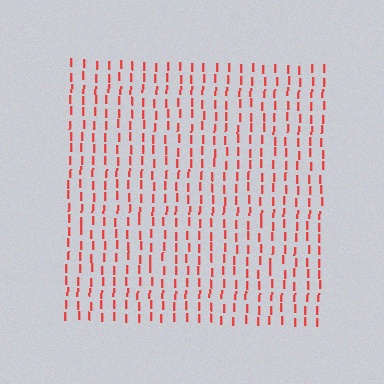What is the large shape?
The large shape is a square.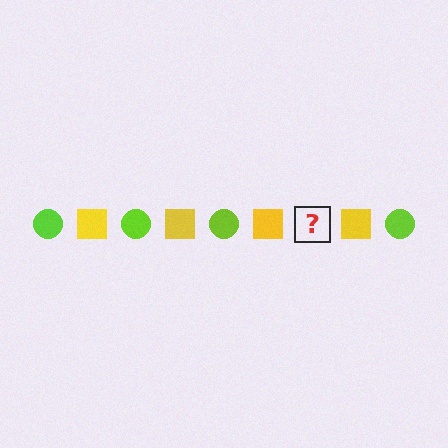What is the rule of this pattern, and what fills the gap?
The rule is that the pattern alternates between lime circle and yellow square. The gap should be filled with a lime circle.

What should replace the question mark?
The question mark should be replaced with a lime circle.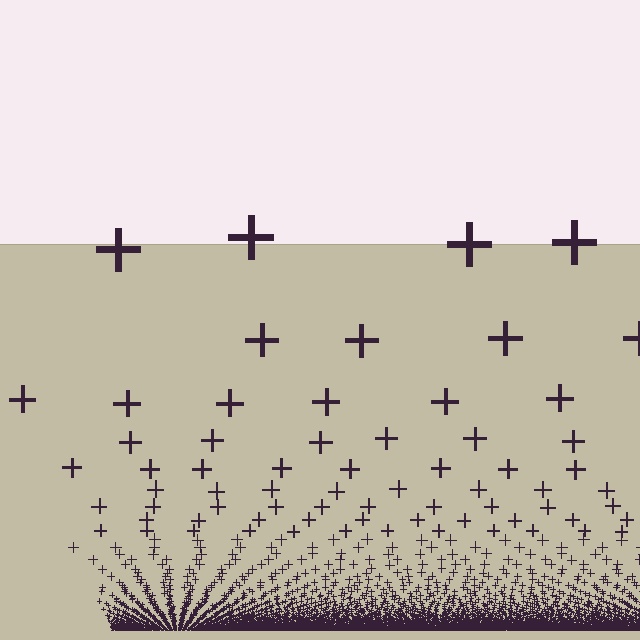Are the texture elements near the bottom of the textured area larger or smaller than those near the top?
Smaller. The gradient is inverted — elements near the bottom are smaller and denser.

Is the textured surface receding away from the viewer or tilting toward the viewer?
The surface appears to tilt toward the viewer. Texture elements get larger and sparser toward the top.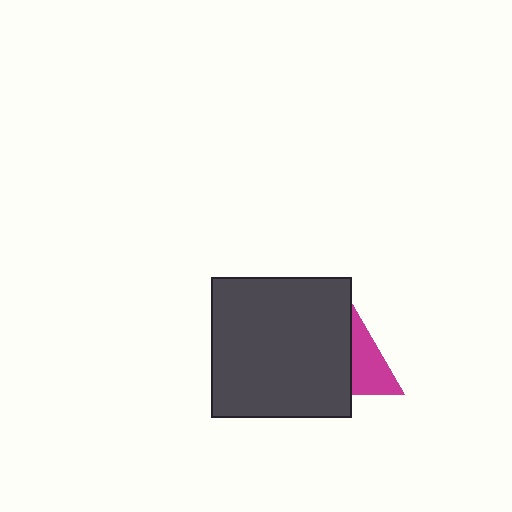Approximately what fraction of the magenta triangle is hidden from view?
Roughly 65% of the magenta triangle is hidden behind the dark gray square.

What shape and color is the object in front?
The object in front is a dark gray square.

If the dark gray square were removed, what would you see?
You would see the complete magenta triangle.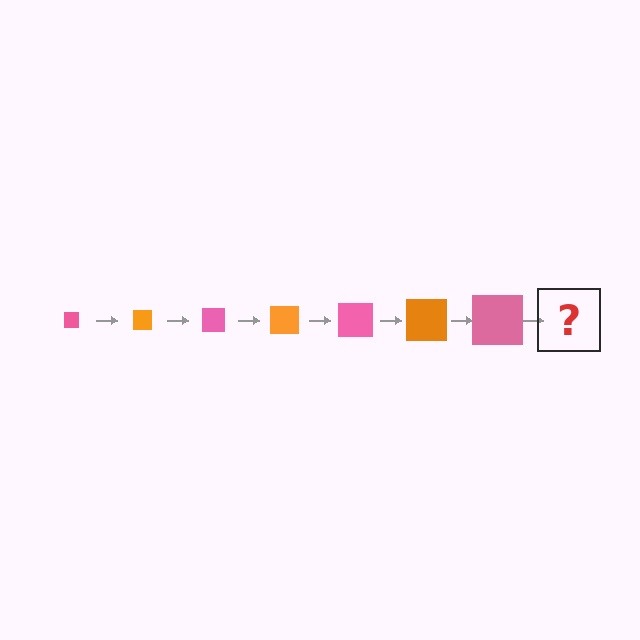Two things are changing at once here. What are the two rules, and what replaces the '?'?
The two rules are that the square grows larger each step and the color cycles through pink and orange. The '?' should be an orange square, larger than the previous one.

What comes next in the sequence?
The next element should be an orange square, larger than the previous one.